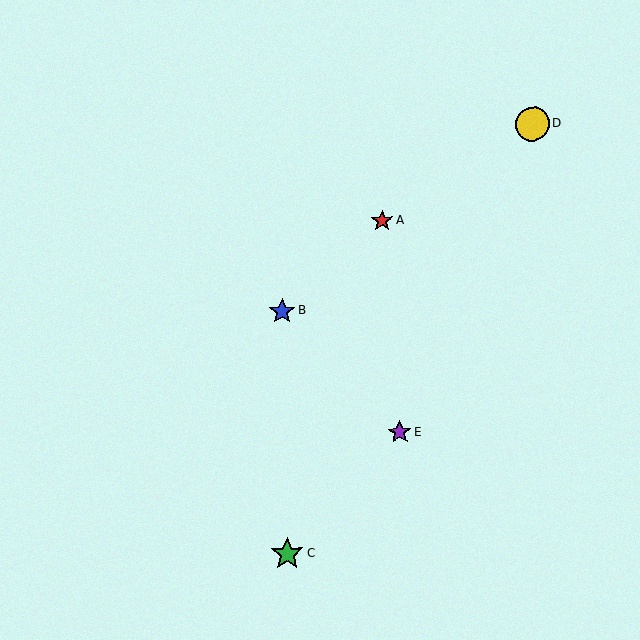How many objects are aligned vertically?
2 objects (B, C) are aligned vertically.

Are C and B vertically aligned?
Yes, both are at x≈287.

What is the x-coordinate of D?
Object D is at x≈532.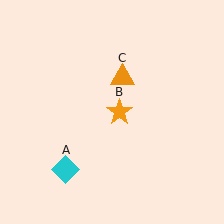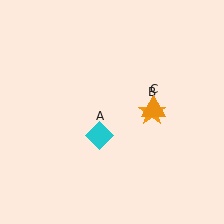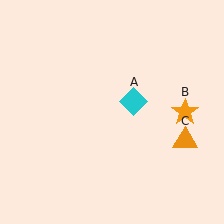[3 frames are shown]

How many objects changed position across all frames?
3 objects changed position: cyan diamond (object A), orange star (object B), orange triangle (object C).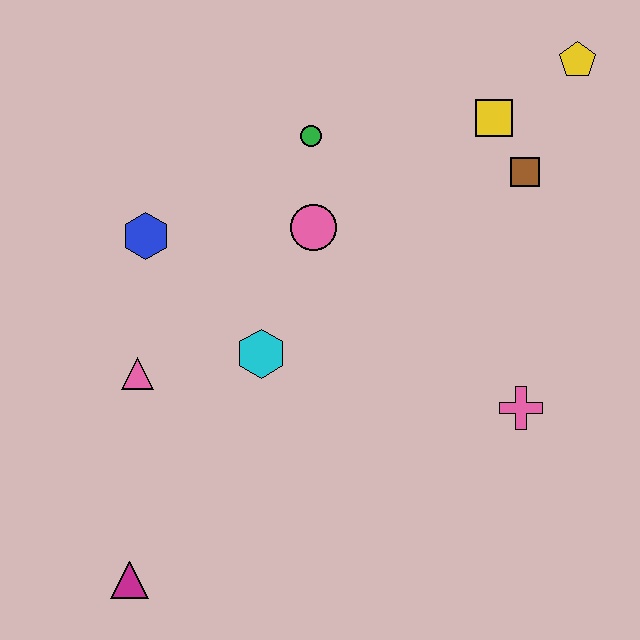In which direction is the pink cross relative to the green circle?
The pink cross is below the green circle.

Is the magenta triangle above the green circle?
No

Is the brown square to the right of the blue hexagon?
Yes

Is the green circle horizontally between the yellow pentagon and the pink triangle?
Yes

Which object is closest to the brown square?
The yellow square is closest to the brown square.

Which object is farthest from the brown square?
The magenta triangle is farthest from the brown square.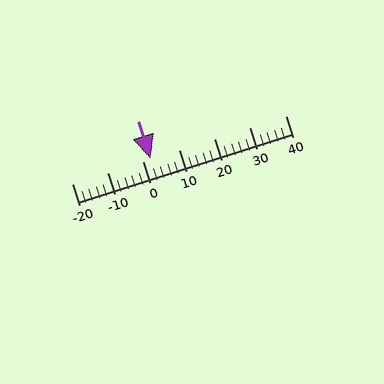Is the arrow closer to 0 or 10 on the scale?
The arrow is closer to 0.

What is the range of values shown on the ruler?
The ruler shows values from -20 to 40.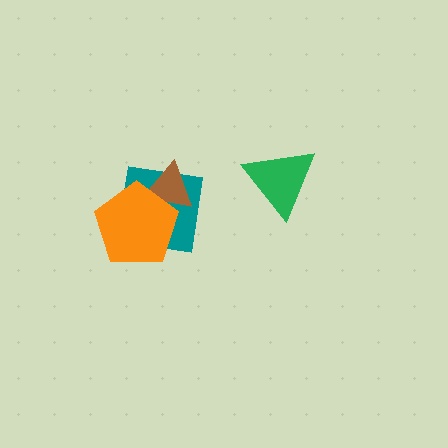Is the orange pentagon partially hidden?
No, no other shape covers it.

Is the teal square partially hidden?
Yes, it is partially covered by another shape.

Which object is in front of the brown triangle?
The orange pentagon is in front of the brown triangle.